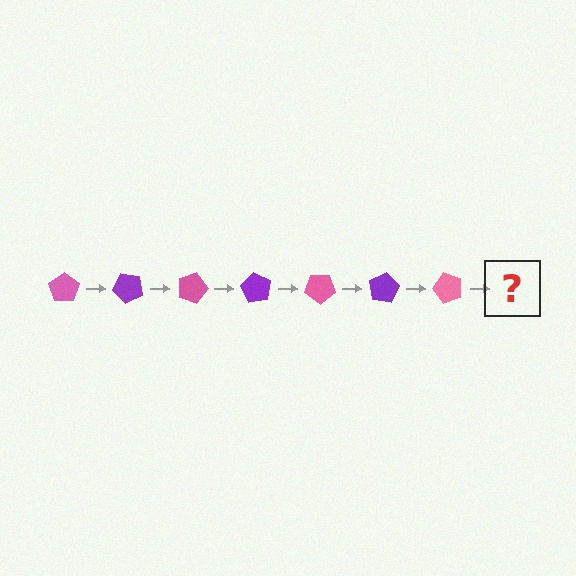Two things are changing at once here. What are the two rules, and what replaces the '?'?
The two rules are that it rotates 45 degrees each step and the color cycles through pink and purple. The '?' should be a purple pentagon, rotated 315 degrees from the start.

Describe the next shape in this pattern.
It should be a purple pentagon, rotated 315 degrees from the start.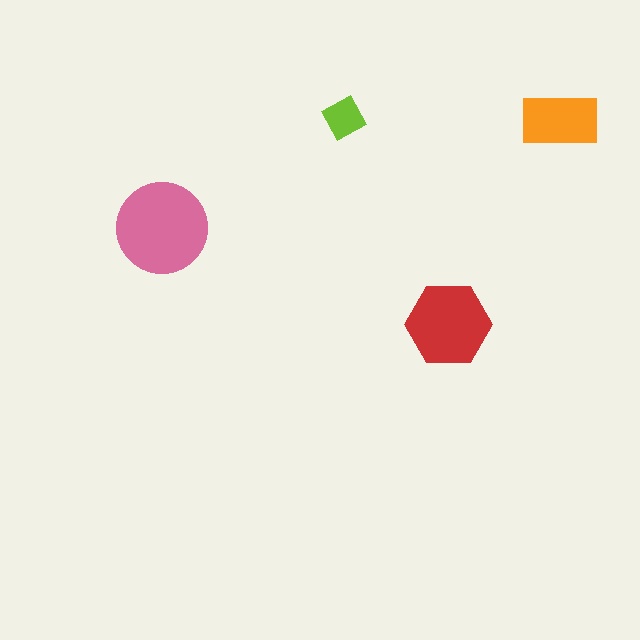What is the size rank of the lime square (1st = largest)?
4th.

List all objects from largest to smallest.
The pink circle, the red hexagon, the orange rectangle, the lime square.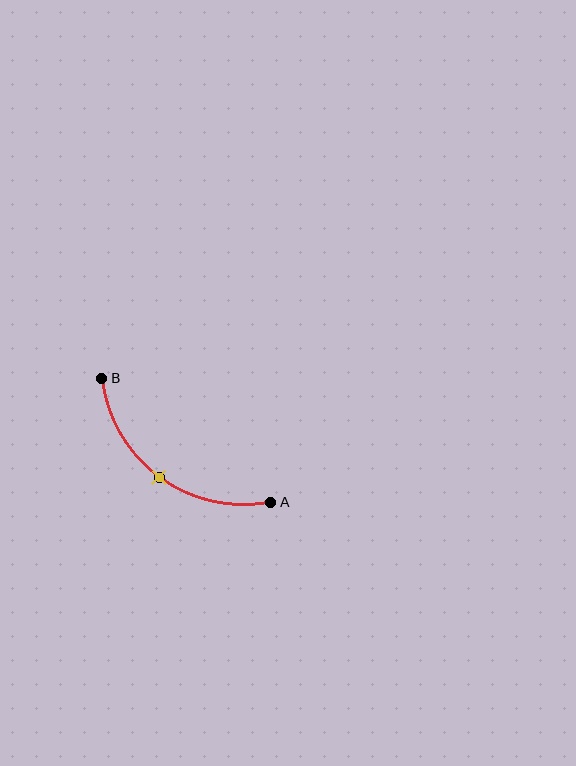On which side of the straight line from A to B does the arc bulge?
The arc bulges below and to the left of the straight line connecting A and B.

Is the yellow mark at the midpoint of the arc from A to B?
Yes. The yellow mark lies on the arc at equal arc-length from both A and B — it is the arc midpoint.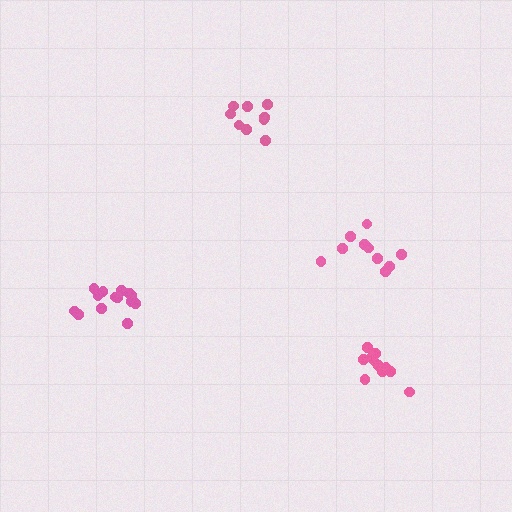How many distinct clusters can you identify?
There are 4 distinct clusters.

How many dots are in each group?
Group 1: 14 dots, Group 2: 12 dots, Group 3: 9 dots, Group 4: 10 dots (45 total).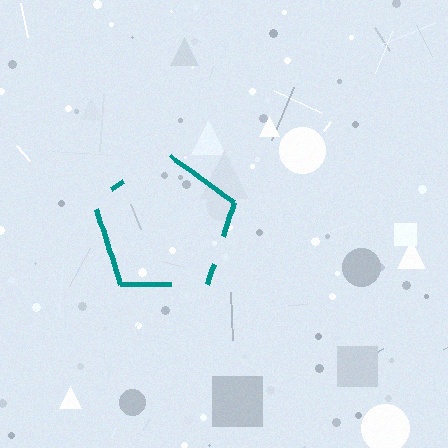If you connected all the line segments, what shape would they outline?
They would outline a pentagon.